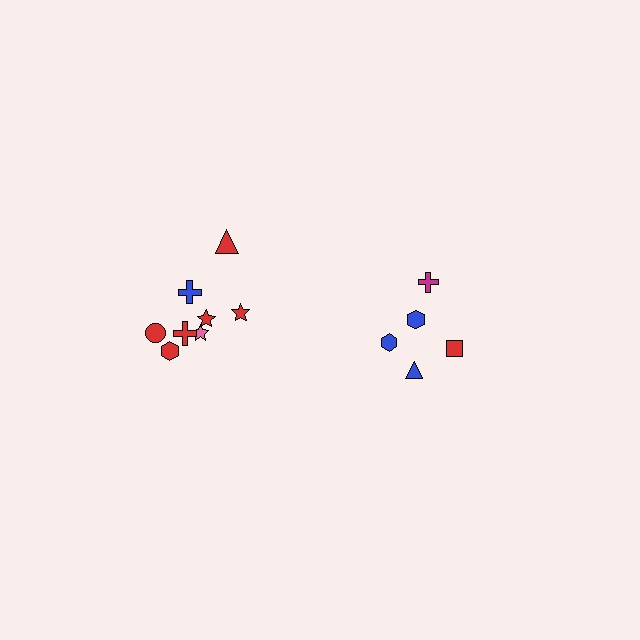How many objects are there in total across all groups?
There are 13 objects.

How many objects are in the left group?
There are 8 objects.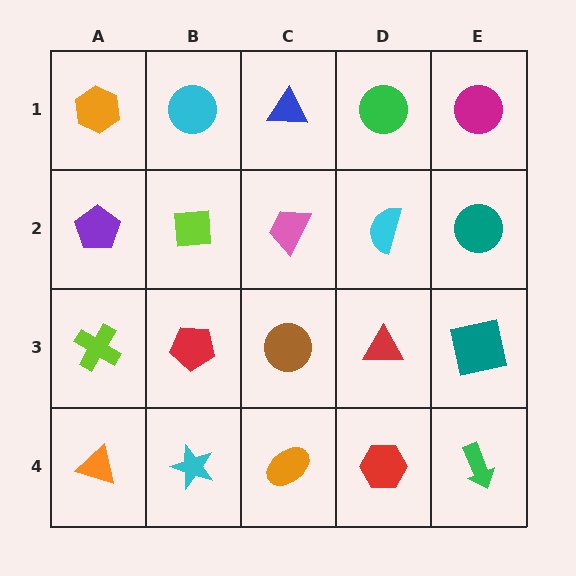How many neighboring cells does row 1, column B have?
3.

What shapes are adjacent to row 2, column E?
A magenta circle (row 1, column E), a teal square (row 3, column E), a cyan semicircle (row 2, column D).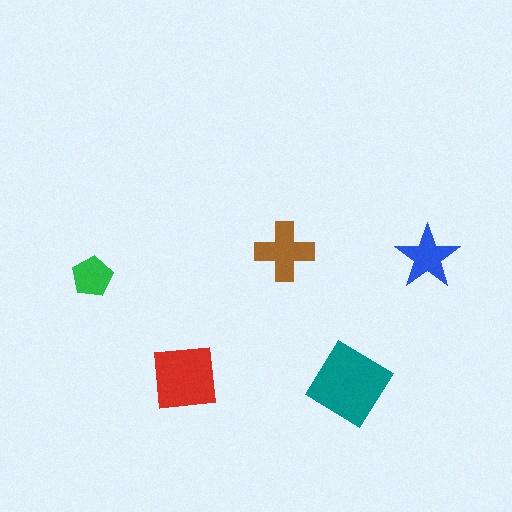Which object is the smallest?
The green pentagon.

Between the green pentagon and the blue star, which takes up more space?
The blue star.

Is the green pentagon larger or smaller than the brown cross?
Smaller.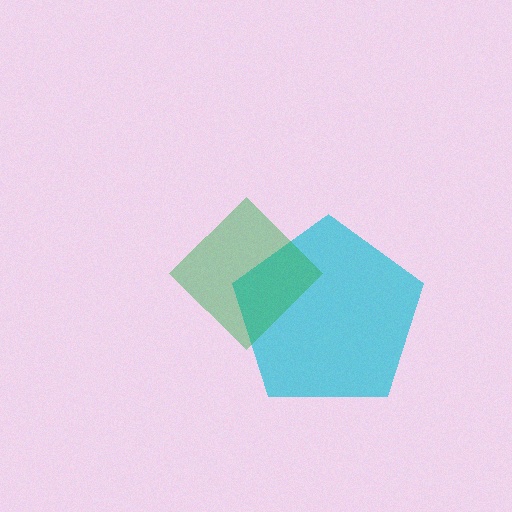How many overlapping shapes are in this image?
There are 2 overlapping shapes in the image.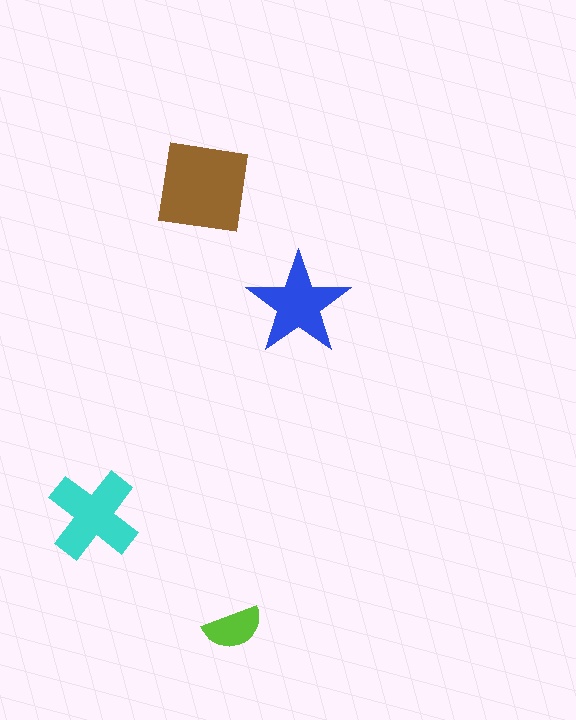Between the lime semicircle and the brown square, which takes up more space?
The brown square.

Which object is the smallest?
The lime semicircle.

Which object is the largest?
The brown square.